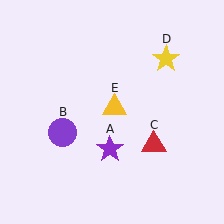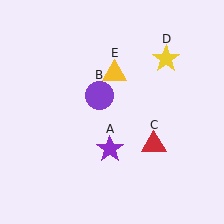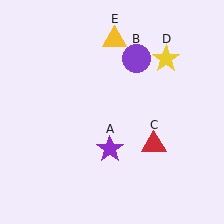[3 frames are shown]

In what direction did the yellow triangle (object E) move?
The yellow triangle (object E) moved up.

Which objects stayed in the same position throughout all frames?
Purple star (object A) and red triangle (object C) and yellow star (object D) remained stationary.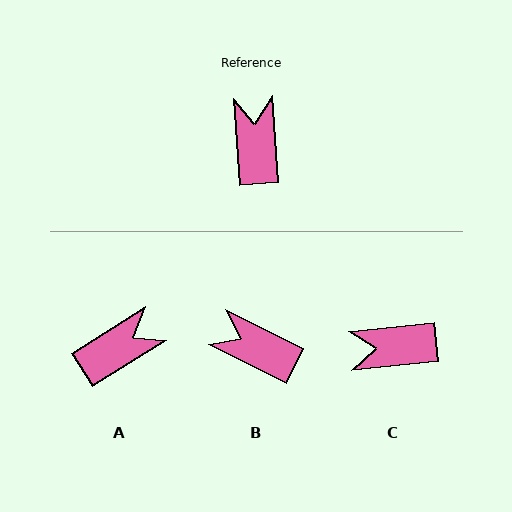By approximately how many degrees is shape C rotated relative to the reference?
Approximately 92 degrees counter-clockwise.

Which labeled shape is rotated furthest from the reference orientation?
C, about 92 degrees away.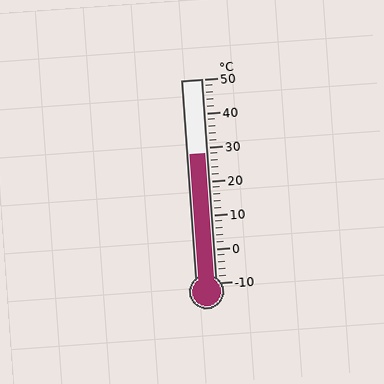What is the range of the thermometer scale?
The thermometer scale ranges from -10°C to 50°C.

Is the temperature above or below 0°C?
The temperature is above 0°C.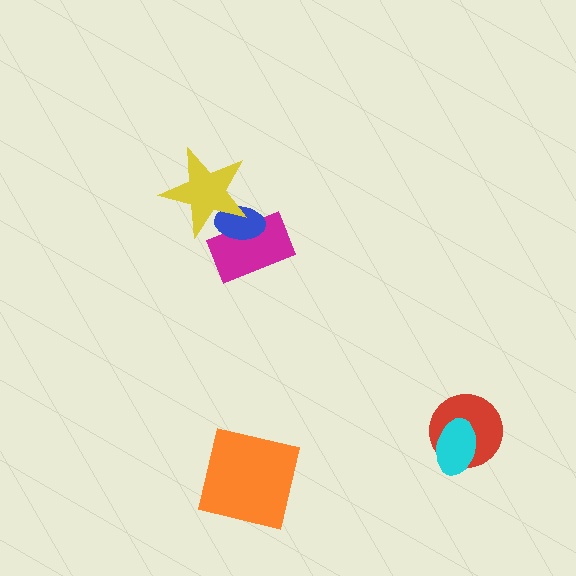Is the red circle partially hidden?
Yes, it is partially covered by another shape.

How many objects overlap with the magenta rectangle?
2 objects overlap with the magenta rectangle.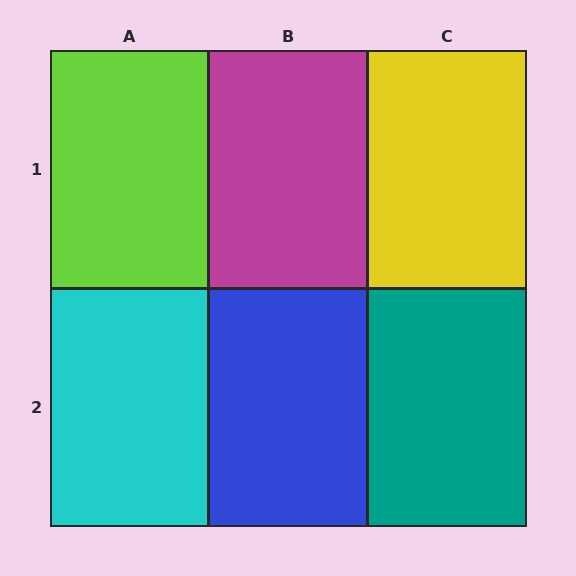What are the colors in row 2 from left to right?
Cyan, blue, teal.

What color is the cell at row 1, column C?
Yellow.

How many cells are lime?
1 cell is lime.